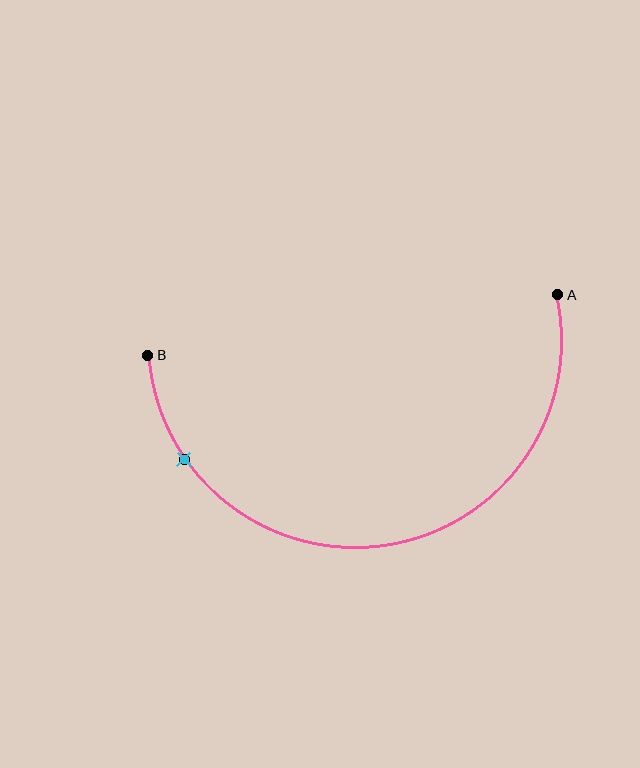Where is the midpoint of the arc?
The arc midpoint is the point on the curve farthest from the straight line joining A and B. It sits below that line.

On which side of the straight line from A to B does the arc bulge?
The arc bulges below the straight line connecting A and B.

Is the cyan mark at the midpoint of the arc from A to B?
No. The cyan mark lies on the arc but is closer to endpoint B. The arc midpoint would be at the point on the curve equidistant along the arc from both A and B.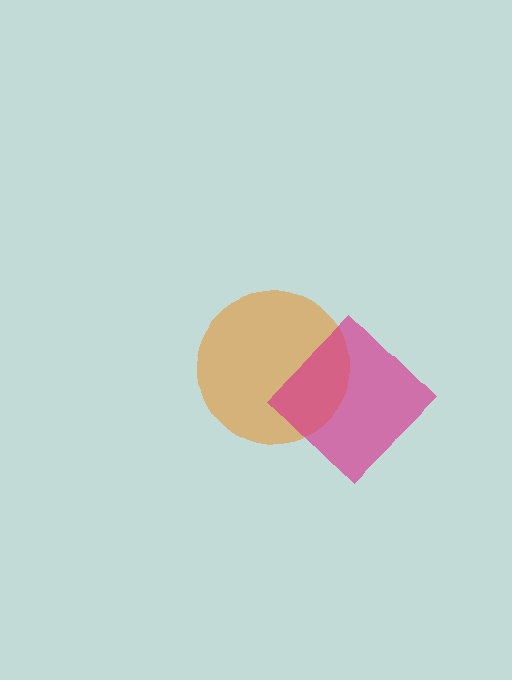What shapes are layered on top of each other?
The layered shapes are: an orange circle, a magenta diamond.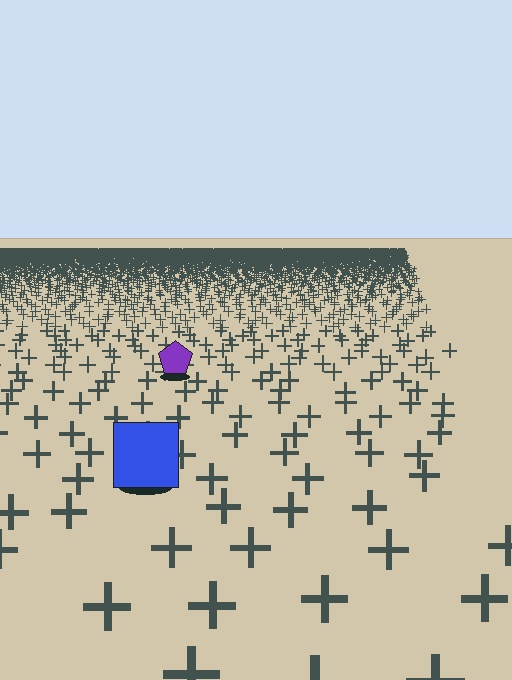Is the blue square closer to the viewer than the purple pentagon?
Yes. The blue square is closer — you can tell from the texture gradient: the ground texture is coarser near it.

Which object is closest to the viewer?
The blue square is closest. The texture marks near it are larger and more spread out.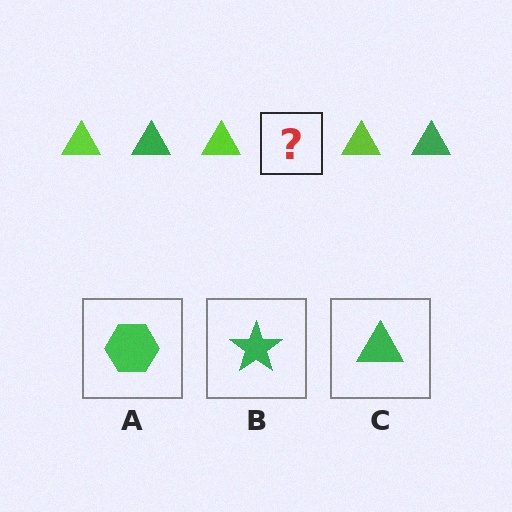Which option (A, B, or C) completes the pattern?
C.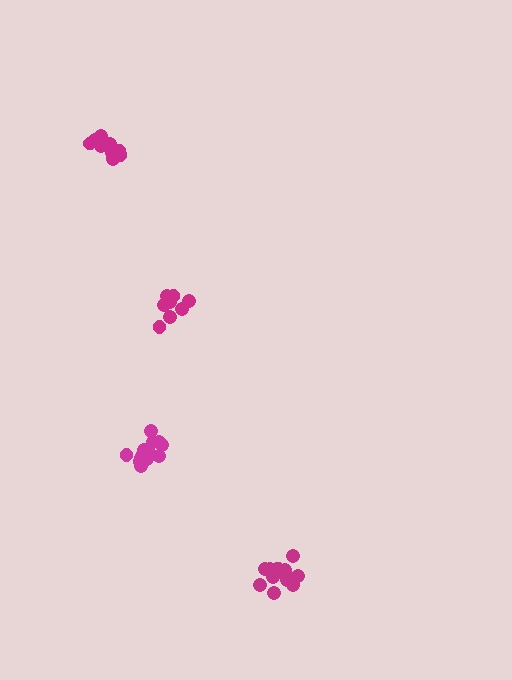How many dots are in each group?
Group 1: 8 dots, Group 2: 14 dots, Group 3: 13 dots, Group 4: 11 dots (46 total).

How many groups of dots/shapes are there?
There are 4 groups.